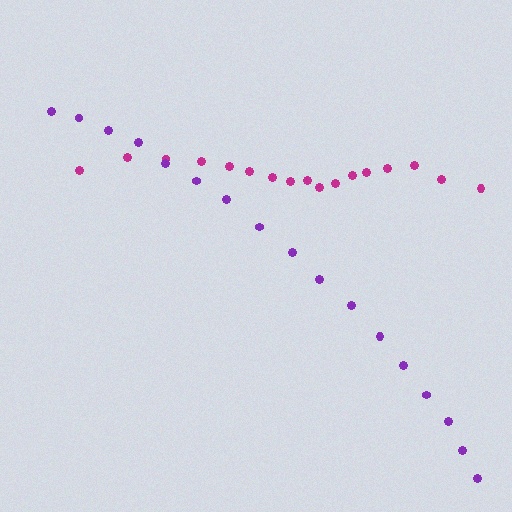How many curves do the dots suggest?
There are 2 distinct paths.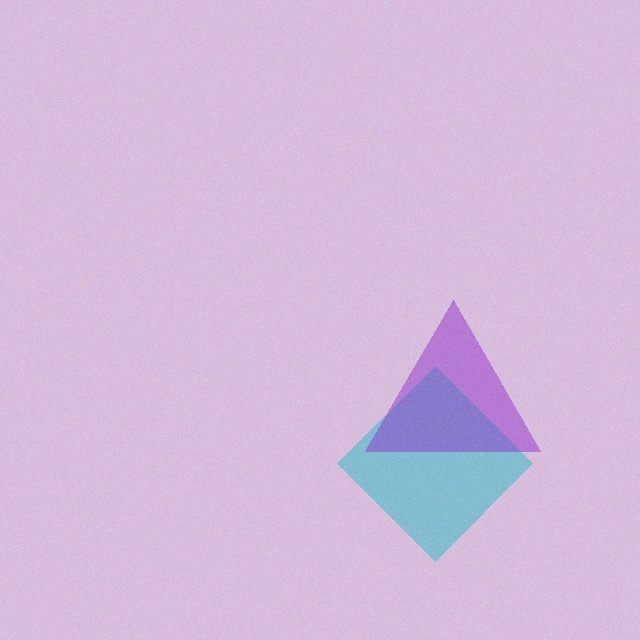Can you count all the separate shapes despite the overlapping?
Yes, there are 2 separate shapes.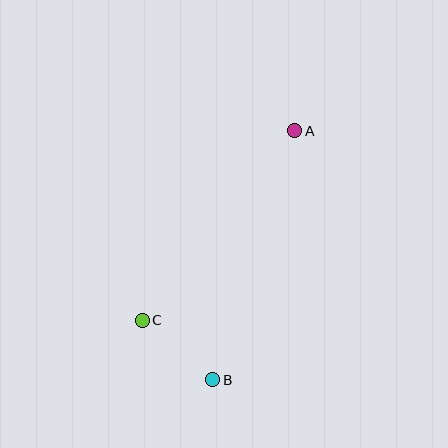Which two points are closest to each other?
Points B and C are closest to each other.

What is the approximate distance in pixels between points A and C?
The distance between A and C is approximately 243 pixels.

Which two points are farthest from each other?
Points A and B are farthest from each other.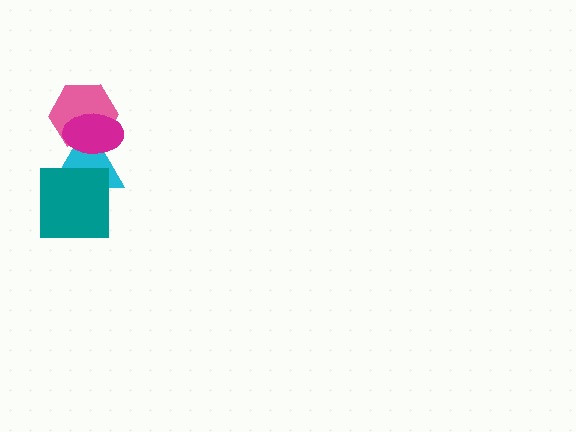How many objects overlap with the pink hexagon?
2 objects overlap with the pink hexagon.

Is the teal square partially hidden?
No, no other shape covers it.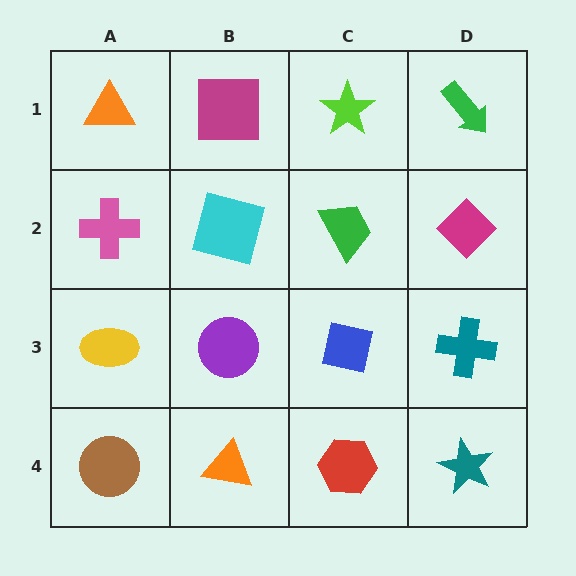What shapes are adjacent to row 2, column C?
A lime star (row 1, column C), a blue square (row 3, column C), a cyan square (row 2, column B), a magenta diamond (row 2, column D).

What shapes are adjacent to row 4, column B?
A purple circle (row 3, column B), a brown circle (row 4, column A), a red hexagon (row 4, column C).